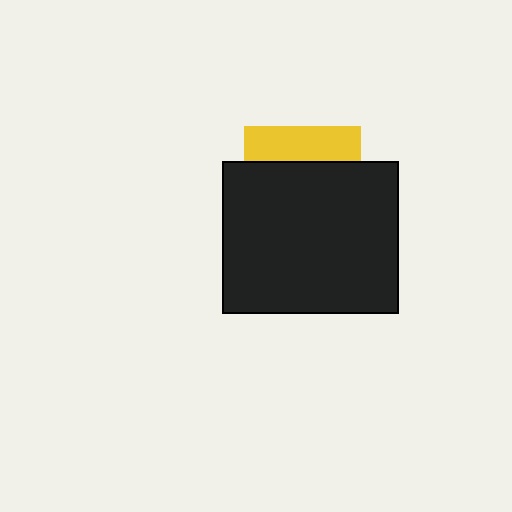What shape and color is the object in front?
The object in front is a black rectangle.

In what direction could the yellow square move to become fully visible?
The yellow square could move up. That would shift it out from behind the black rectangle entirely.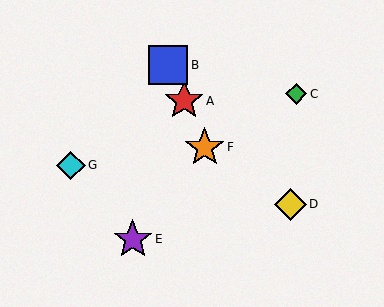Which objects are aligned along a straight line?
Objects A, B, F are aligned along a straight line.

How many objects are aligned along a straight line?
3 objects (A, B, F) are aligned along a straight line.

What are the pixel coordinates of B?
Object B is at (168, 65).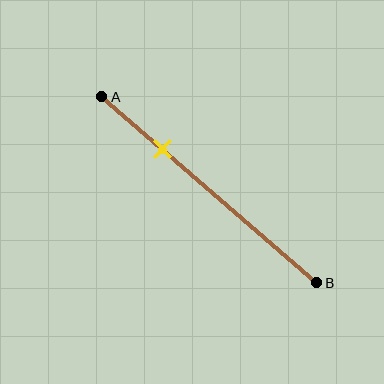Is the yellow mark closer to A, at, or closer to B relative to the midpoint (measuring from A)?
The yellow mark is closer to point A than the midpoint of segment AB.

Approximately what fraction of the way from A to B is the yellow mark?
The yellow mark is approximately 30% of the way from A to B.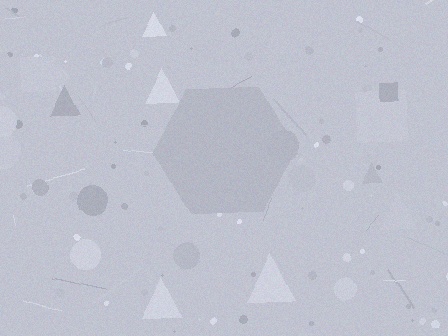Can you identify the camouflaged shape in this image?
The camouflaged shape is a hexagon.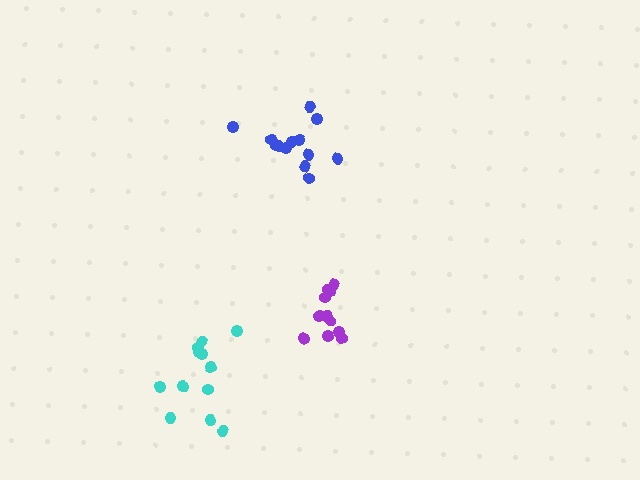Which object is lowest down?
The cyan cluster is bottommost.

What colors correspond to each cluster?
The clusters are colored: cyan, purple, blue.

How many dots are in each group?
Group 1: 12 dots, Group 2: 11 dots, Group 3: 13 dots (36 total).